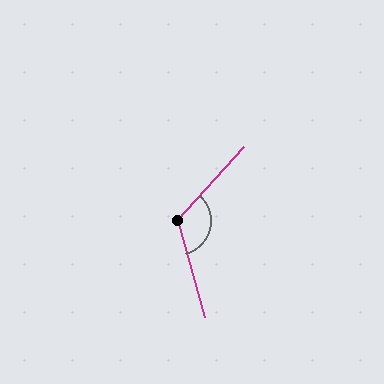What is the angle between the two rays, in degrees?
Approximately 122 degrees.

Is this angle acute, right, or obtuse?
It is obtuse.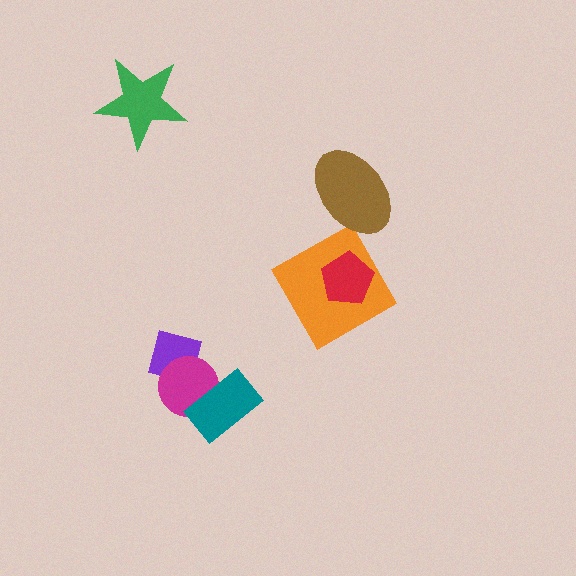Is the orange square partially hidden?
Yes, it is partially covered by another shape.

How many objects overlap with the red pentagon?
1 object overlaps with the red pentagon.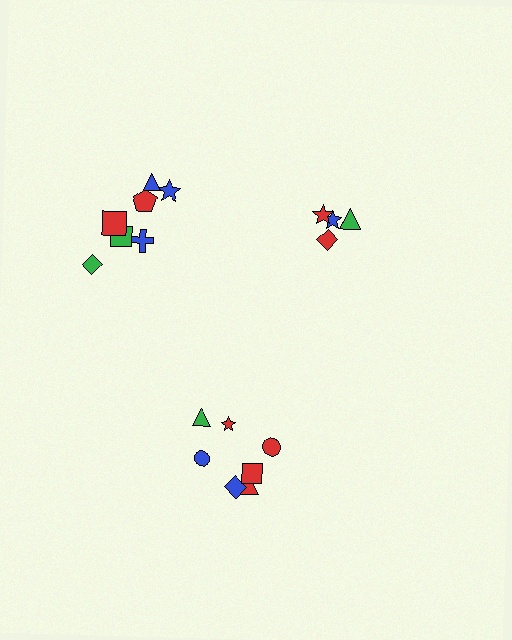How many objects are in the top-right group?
There are 4 objects.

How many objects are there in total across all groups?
There are 19 objects.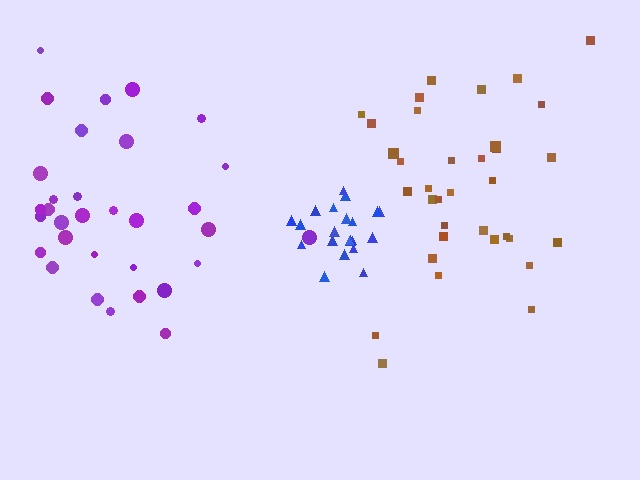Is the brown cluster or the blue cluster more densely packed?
Blue.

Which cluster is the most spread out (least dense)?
Purple.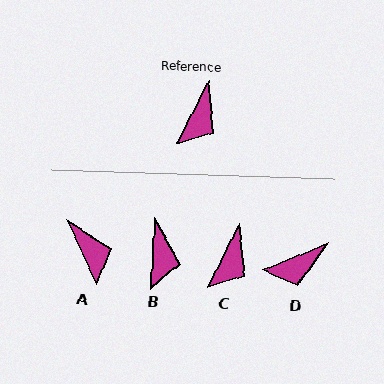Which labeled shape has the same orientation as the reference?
C.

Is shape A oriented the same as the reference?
No, it is off by about 52 degrees.